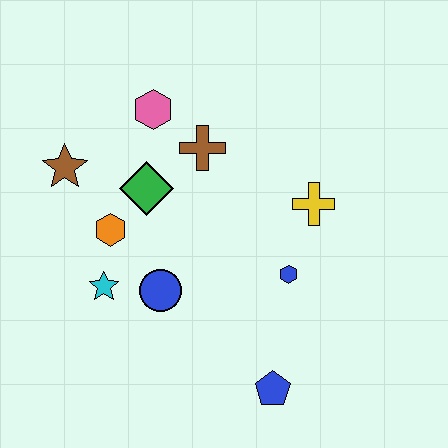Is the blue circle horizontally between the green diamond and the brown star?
No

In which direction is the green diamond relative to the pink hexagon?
The green diamond is below the pink hexagon.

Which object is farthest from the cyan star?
The yellow cross is farthest from the cyan star.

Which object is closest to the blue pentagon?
The blue hexagon is closest to the blue pentagon.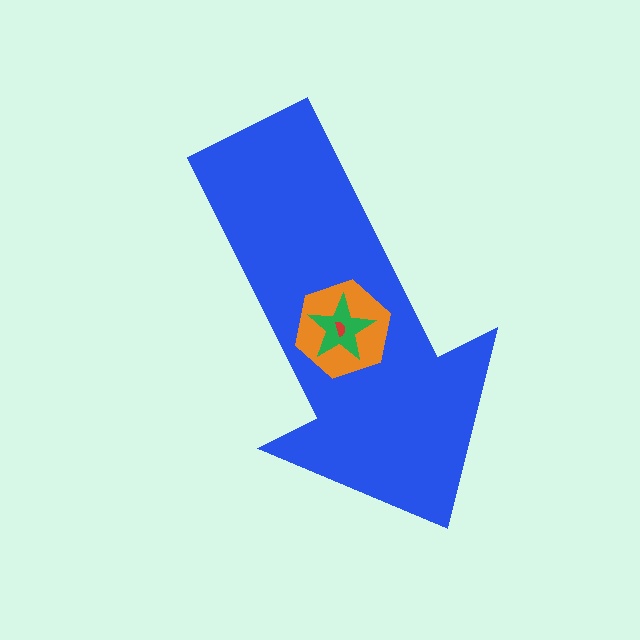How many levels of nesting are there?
4.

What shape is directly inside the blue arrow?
The orange hexagon.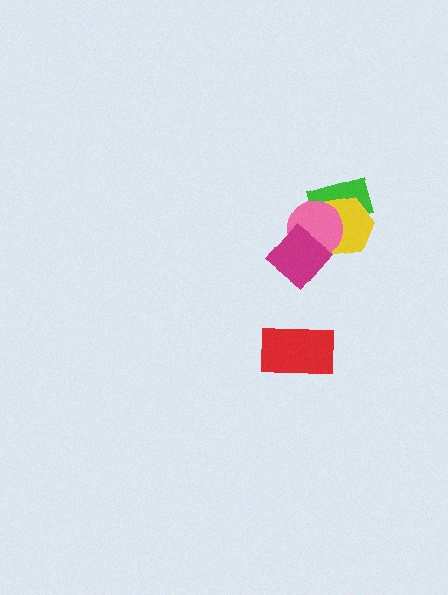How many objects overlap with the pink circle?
3 objects overlap with the pink circle.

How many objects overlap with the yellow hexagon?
3 objects overlap with the yellow hexagon.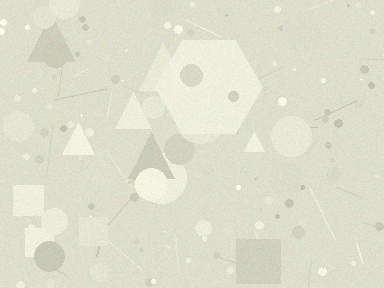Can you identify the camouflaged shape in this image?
The camouflaged shape is a hexagon.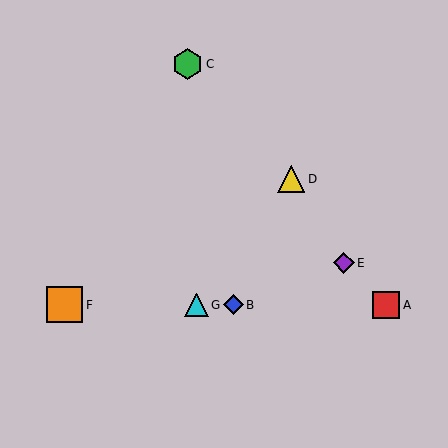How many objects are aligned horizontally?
4 objects (A, B, F, G) are aligned horizontally.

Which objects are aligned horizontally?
Objects A, B, F, G are aligned horizontally.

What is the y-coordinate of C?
Object C is at y≈64.